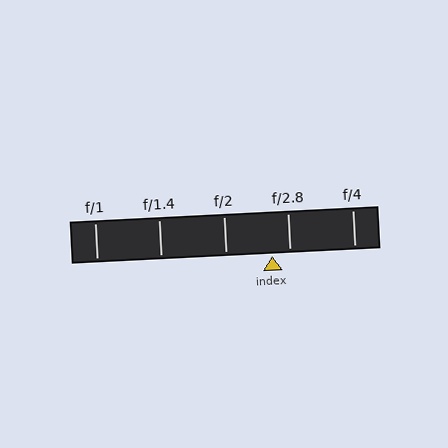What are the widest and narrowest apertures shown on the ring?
The widest aperture shown is f/1 and the narrowest is f/4.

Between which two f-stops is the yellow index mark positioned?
The index mark is between f/2 and f/2.8.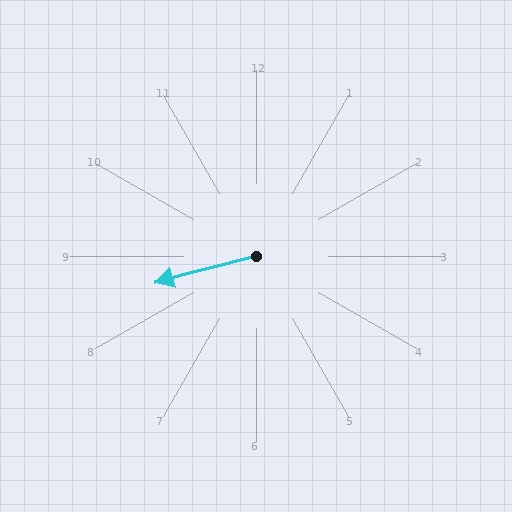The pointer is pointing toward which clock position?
Roughly 9 o'clock.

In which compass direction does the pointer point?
West.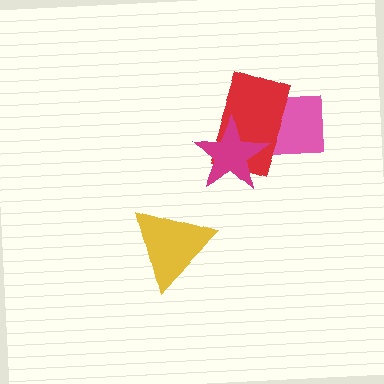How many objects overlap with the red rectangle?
2 objects overlap with the red rectangle.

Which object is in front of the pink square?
The red rectangle is in front of the pink square.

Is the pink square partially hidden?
Yes, it is partially covered by another shape.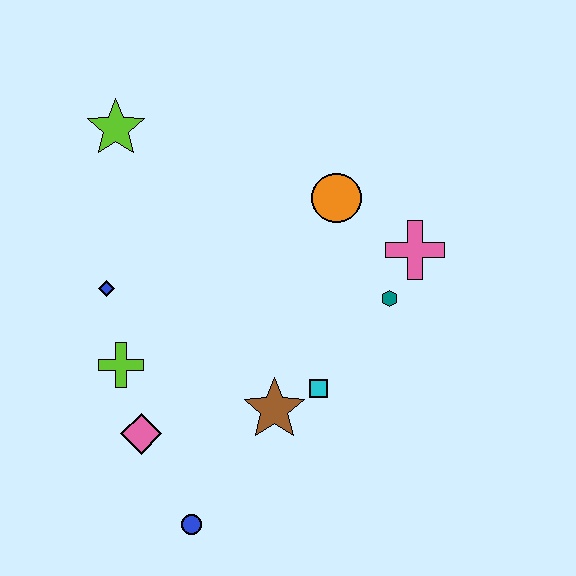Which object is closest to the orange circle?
The pink cross is closest to the orange circle.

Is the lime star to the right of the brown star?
No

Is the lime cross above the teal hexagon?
No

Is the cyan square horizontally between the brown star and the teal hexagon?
Yes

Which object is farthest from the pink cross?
The blue circle is farthest from the pink cross.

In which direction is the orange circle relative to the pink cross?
The orange circle is to the left of the pink cross.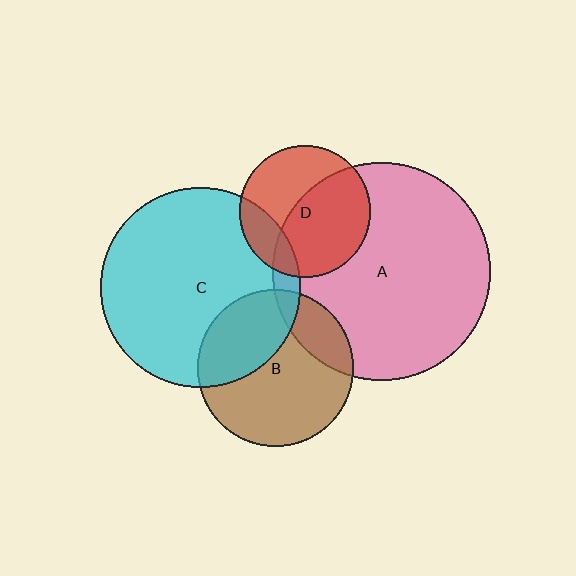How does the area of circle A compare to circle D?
Approximately 2.7 times.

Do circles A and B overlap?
Yes.